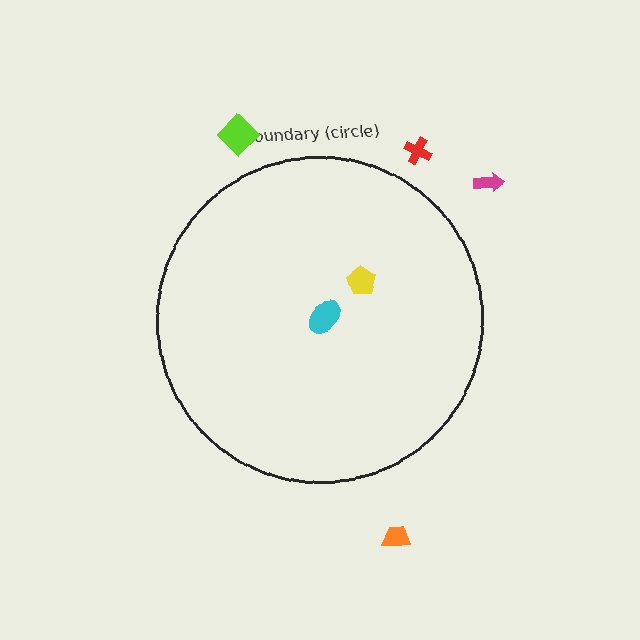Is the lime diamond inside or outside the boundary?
Outside.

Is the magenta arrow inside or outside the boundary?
Outside.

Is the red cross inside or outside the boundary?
Outside.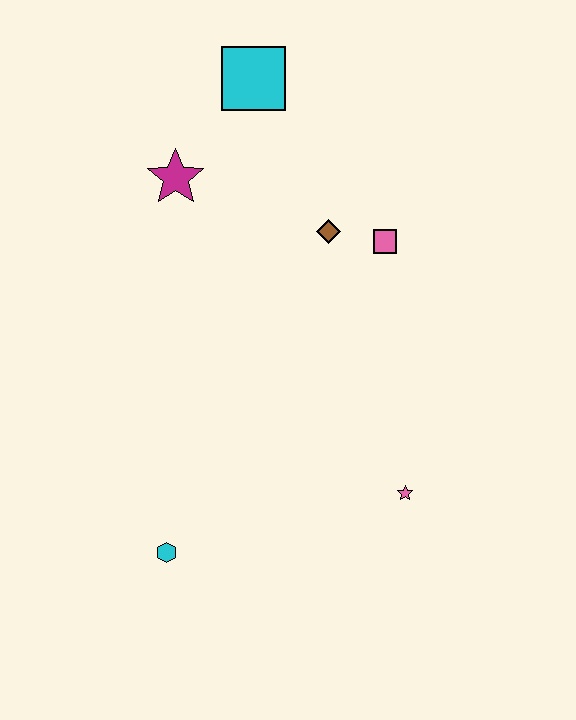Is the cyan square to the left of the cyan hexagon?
No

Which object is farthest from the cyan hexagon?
The cyan square is farthest from the cyan hexagon.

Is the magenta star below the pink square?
No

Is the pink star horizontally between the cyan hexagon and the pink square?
No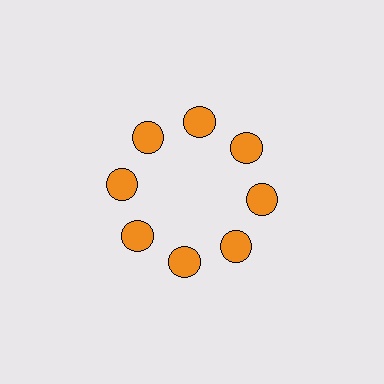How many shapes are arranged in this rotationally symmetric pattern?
There are 8 shapes, arranged in 8 groups of 1.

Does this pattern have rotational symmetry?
Yes, this pattern has 8-fold rotational symmetry. It looks the same after rotating 45 degrees around the center.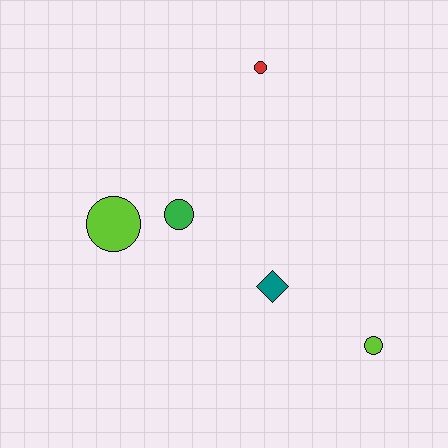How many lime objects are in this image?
There are 2 lime objects.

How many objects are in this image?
There are 5 objects.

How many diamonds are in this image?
There is 1 diamond.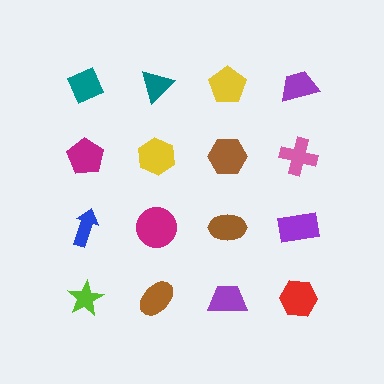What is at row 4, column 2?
A brown ellipse.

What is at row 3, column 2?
A magenta circle.